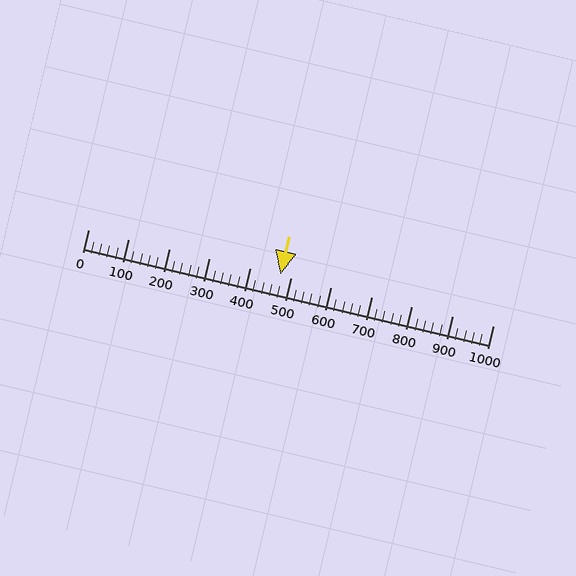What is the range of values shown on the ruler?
The ruler shows values from 0 to 1000.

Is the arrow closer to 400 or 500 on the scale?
The arrow is closer to 500.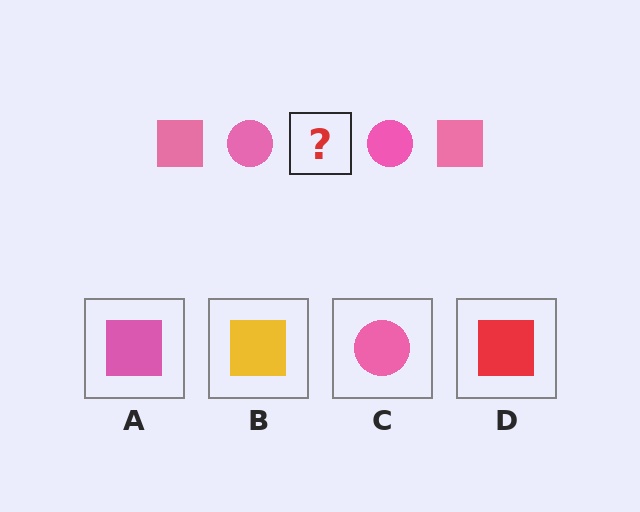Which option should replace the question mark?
Option A.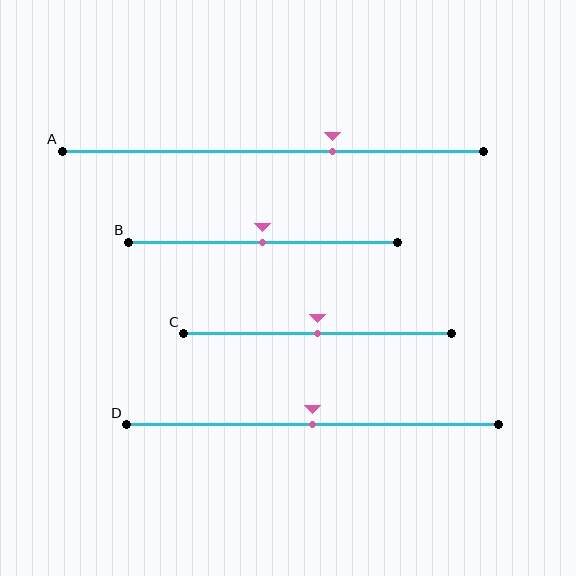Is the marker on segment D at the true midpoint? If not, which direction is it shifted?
Yes, the marker on segment D is at the true midpoint.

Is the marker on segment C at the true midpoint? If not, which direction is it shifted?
Yes, the marker on segment C is at the true midpoint.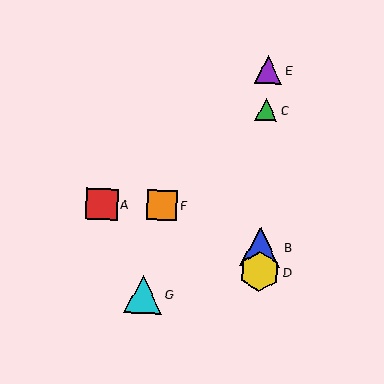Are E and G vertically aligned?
No, E is at x≈268 and G is at x≈143.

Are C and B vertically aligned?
Yes, both are at x≈266.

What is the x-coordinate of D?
Object D is at x≈259.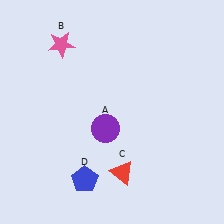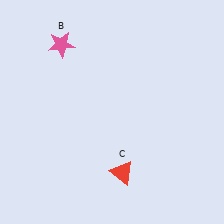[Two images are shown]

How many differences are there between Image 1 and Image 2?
There are 2 differences between the two images.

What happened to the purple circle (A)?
The purple circle (A) was removed in Image 2. It was in the bottom-left area of Image 1.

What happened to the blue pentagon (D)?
The blue pentagon (D) was removed in Image 2. It was in the bottom-left area of Image 1.